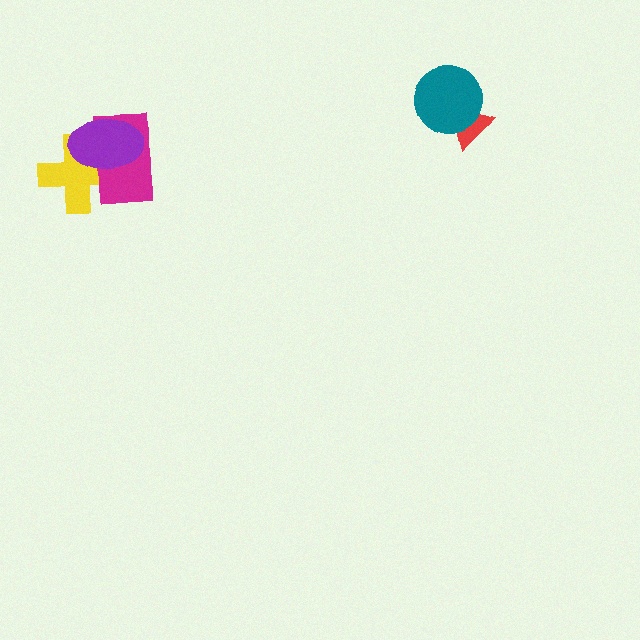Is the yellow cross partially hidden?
Yes, it is partially covered by another shape.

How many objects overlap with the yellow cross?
2 objects overlap with the yellow cross.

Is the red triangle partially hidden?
Yes, it is partially covered by another shape.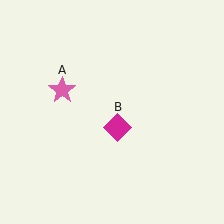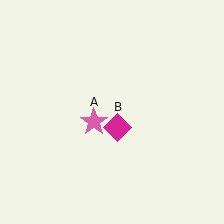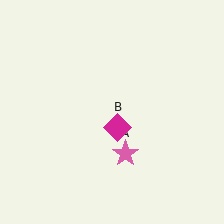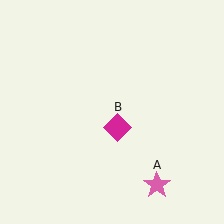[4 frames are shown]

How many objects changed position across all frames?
1 object changed position: pink star (object A).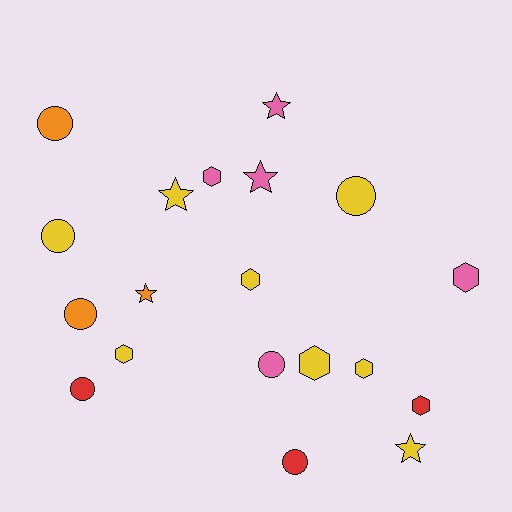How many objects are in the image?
There are 19 objects.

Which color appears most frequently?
Yellow, with 8 objects.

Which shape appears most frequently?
Hexagon, with 7 objects.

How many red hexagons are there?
There is 1 red hexagon.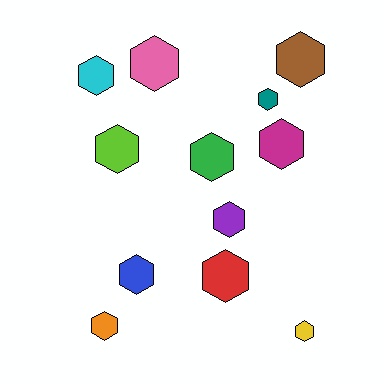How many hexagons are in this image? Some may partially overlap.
There are 12 hexagons.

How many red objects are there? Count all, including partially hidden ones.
There is 1 red object.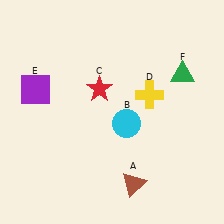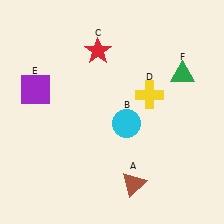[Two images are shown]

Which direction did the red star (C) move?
The red star (C) moved up.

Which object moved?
The red star (C) moved up.